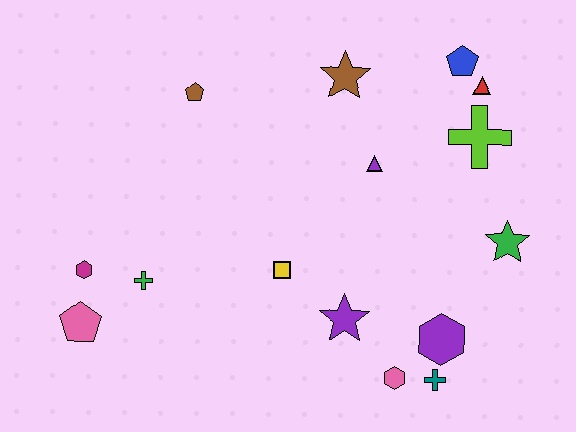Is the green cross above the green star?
No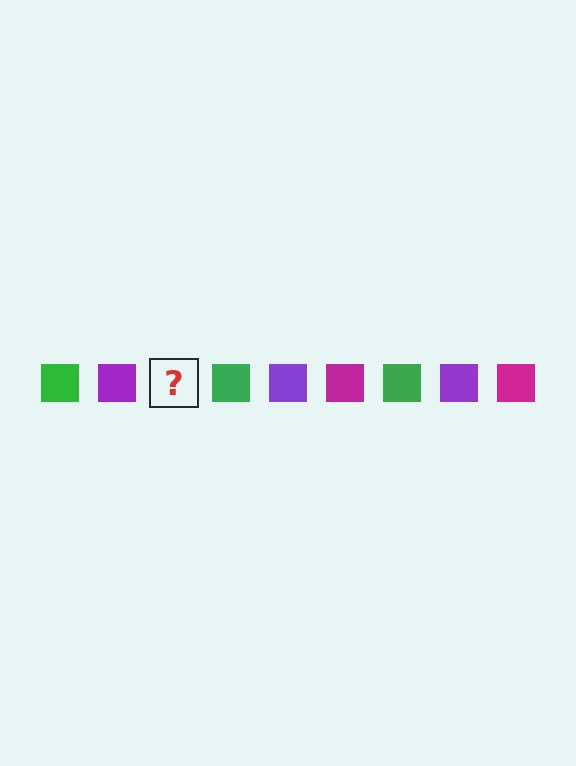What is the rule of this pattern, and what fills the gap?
The rule is that the pattern cycles through green, purple, magenta squares. The gap should be filled with a magenta square.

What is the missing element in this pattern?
The missing element is a magenta square.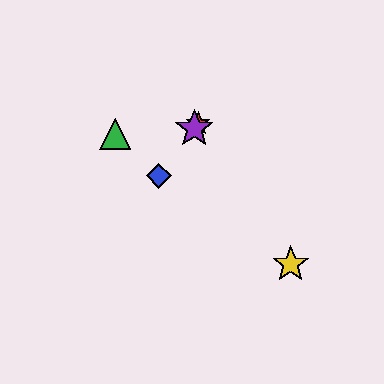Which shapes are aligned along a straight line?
The red star, the blue diamond, the purple star are aligned along a straight line.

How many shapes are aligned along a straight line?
3 shapes (the red star, the blue diamond, the purple star) are aligned along a straight line.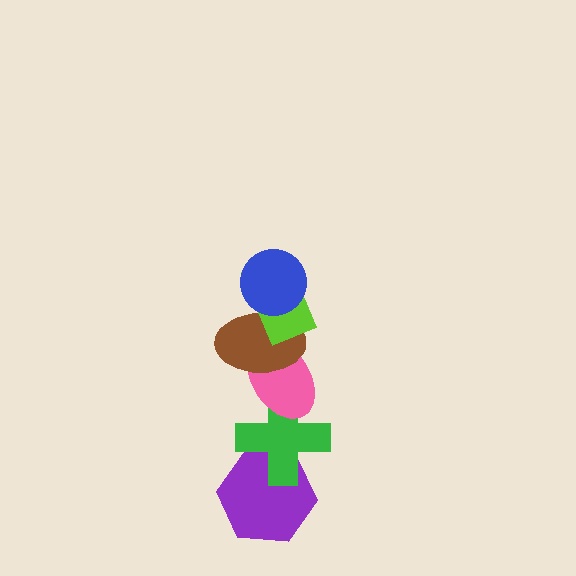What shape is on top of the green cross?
The pink ellipse is on top of the green cross.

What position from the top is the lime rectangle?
The lime rectangle is 2nd from the top.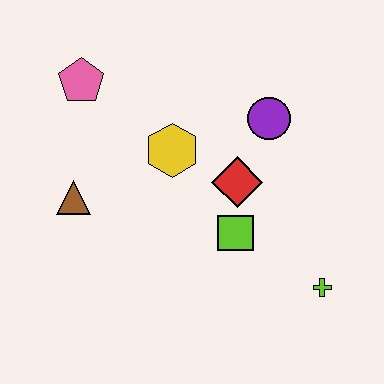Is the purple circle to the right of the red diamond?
Yes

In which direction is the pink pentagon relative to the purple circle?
The pink pentagon is to the left of the purple circle.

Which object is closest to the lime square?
The red diamond is closest to the lime square.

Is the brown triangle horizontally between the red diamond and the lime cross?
No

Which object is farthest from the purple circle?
The brown triangle is farthest from the purple circle.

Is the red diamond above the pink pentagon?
No